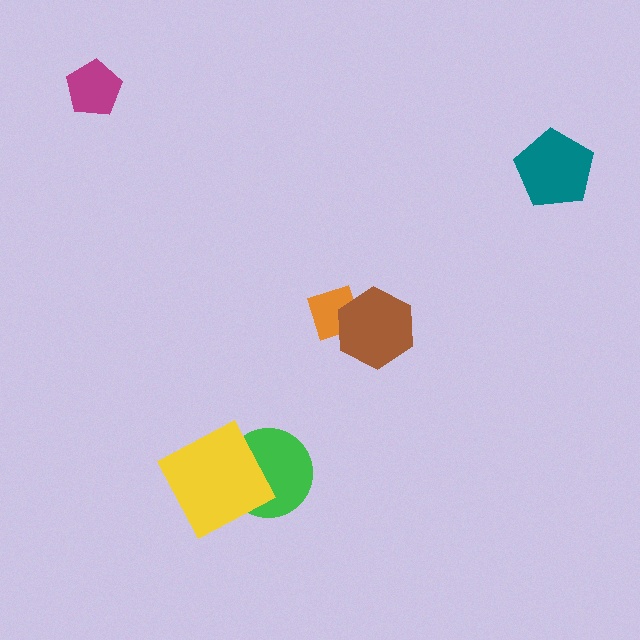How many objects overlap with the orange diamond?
1 object overlaps with the orange diamond.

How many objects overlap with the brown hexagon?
1 object overlaps with the brown hexagon.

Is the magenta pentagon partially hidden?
No, no other shape covers it.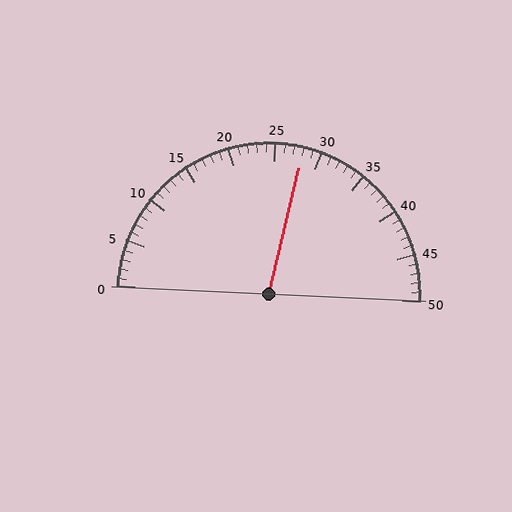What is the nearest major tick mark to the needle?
The nearest major tick mark is 30.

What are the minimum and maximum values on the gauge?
The gauge ranges from 0 to 50.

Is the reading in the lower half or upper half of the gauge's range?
The reading is in the upper half of the range (0 to 50).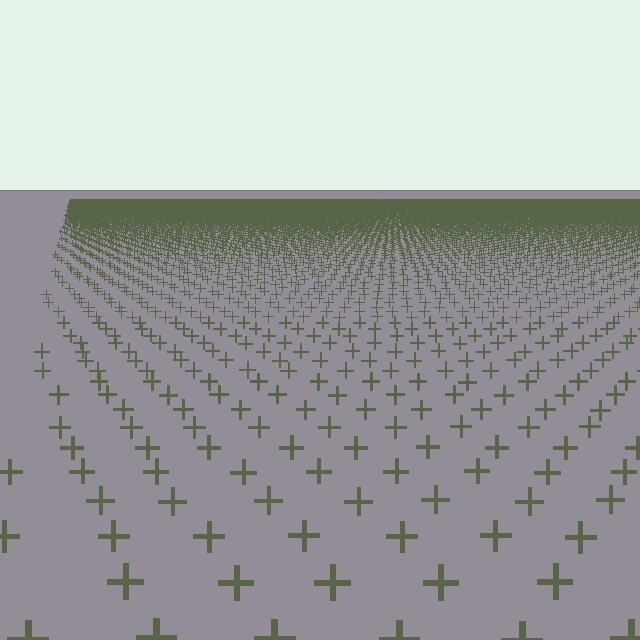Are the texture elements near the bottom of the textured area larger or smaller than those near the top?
Larger. Near the bottom, elements are closer to the viewer and appear at a bigger on-screen size.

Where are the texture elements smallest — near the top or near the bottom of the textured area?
Near the top.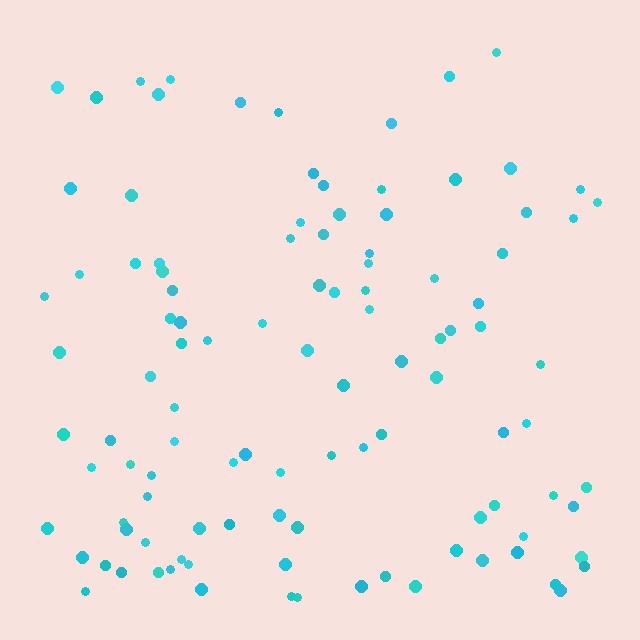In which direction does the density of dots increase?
From top to bottom, with the bottom side densest.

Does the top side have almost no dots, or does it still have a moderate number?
Still a moderate number, just noticeably fewer than the bottom.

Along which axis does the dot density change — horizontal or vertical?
Vertical.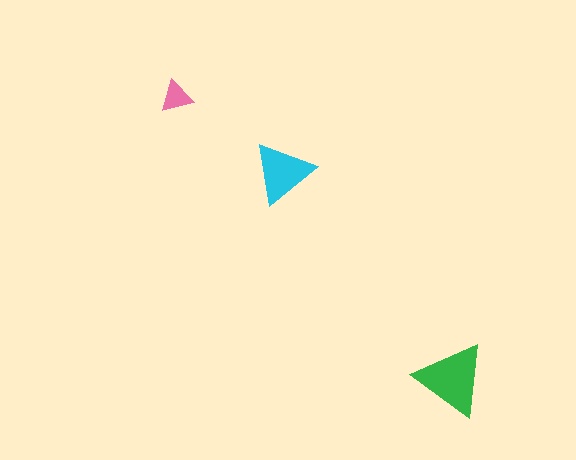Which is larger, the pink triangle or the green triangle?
The green one.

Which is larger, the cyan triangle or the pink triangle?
The cyan one.